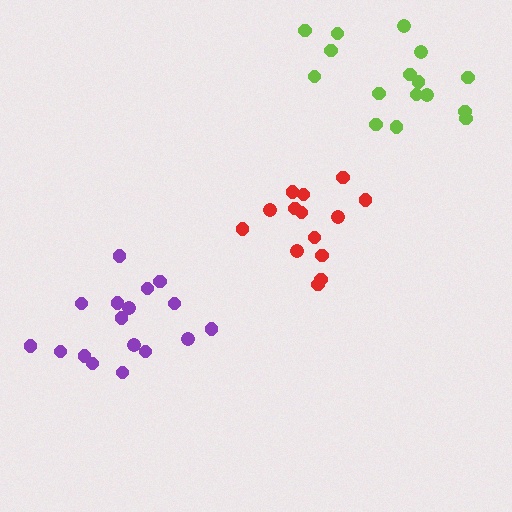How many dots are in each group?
Group 1: 14 dots, Group 2: 16 dots, Group 3: 17 dots (47 total).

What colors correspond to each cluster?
The clusters are colored: red, lime, purple.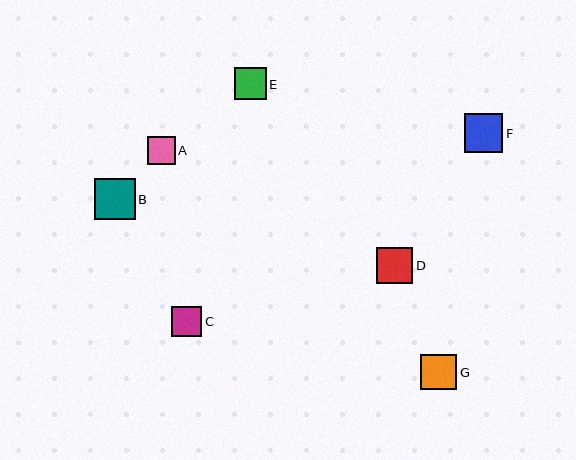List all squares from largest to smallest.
From largest to smallest: B, F, D, G, E, C, A.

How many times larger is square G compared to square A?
Square G is approximately 1.3 times the size of square A.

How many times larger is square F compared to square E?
Square F is approximately 1.2 times the size of square E.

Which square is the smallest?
Square A is the smallest with a size of approximately 28 pixels.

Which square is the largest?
Square B is the largest with a size of approximately 41 pixels.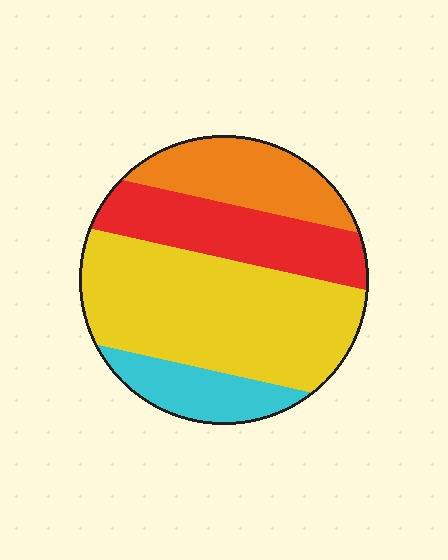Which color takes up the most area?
Yellow, at roughly 45%.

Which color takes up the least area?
Cyan, at roughly 15%.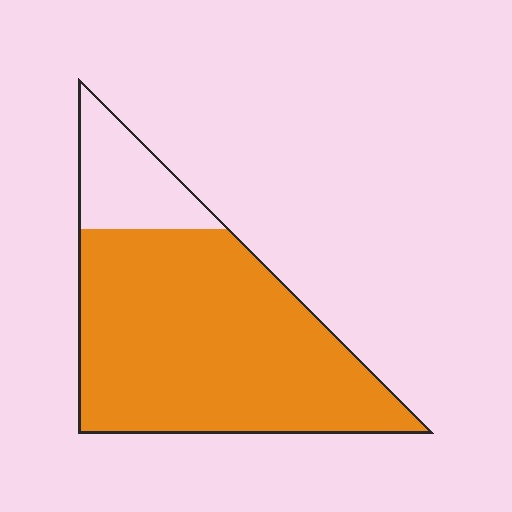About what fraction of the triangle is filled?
About five sixths (5/6).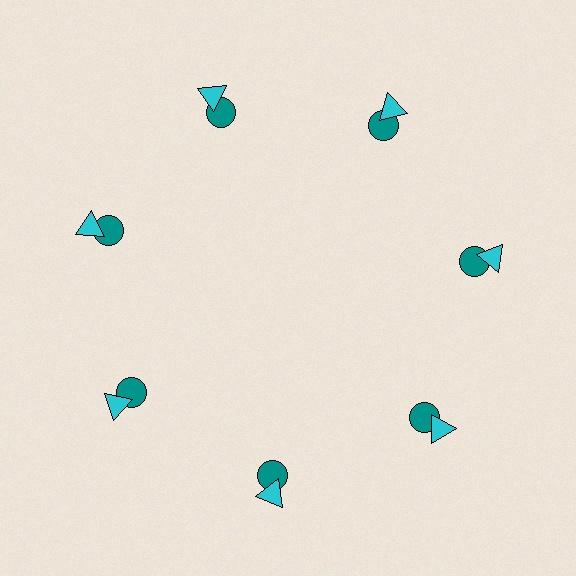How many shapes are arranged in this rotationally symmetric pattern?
There are 14 shapes, arranged in 7 groups of 2.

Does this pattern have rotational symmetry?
Yes, this pattern has 7-fold rotational symmetry. It looks the same after rotating 51 degrees around the center.